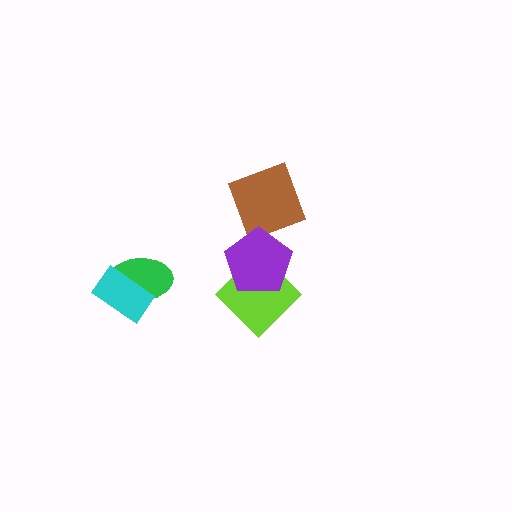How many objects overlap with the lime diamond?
1 object overlaps with the lime diamond.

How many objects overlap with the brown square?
0 objects overlap with the brown square.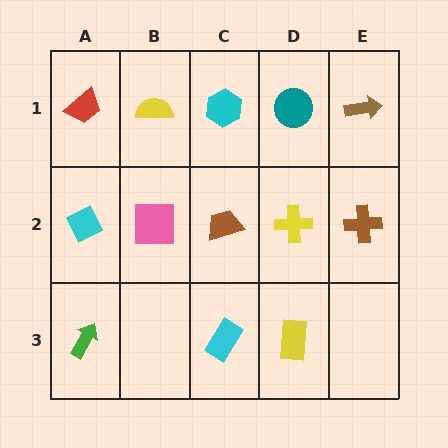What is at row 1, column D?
A teal circle.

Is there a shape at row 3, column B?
No, that cell is empty.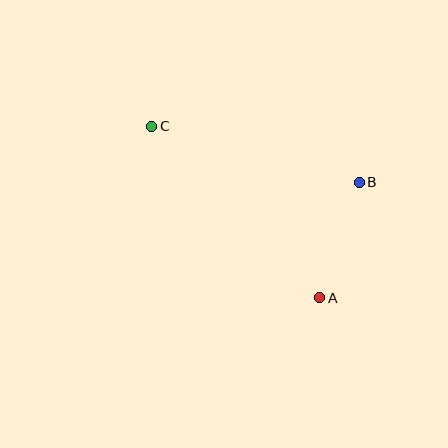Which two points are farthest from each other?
Points A and C are farthest from each other.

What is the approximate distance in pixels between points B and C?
The distance between B and C is approximately 216 pixels.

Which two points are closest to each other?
Points A and B are closest to each other.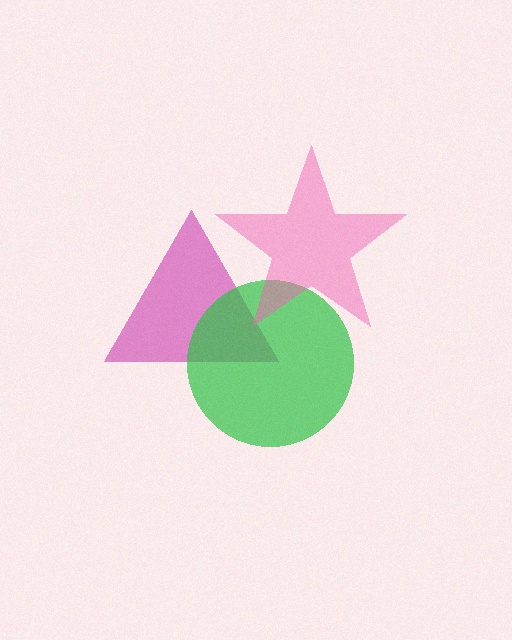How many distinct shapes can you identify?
There are 3 distinct shapes: a magenta triangle, a green circle, a pink star.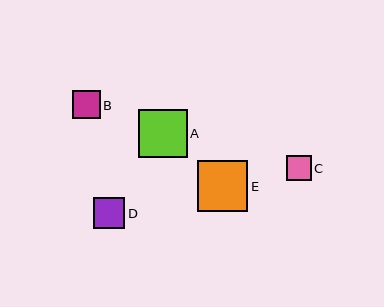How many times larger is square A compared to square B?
Square A is approximately 1.7 times the size of square B.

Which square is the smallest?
Square C is the smallest with a size of approximately 25 pixels.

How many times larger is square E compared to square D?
Square E is approximately 1.6 times the size of square D.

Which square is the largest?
Square E is the largest with a size of approximately 50 pixels.